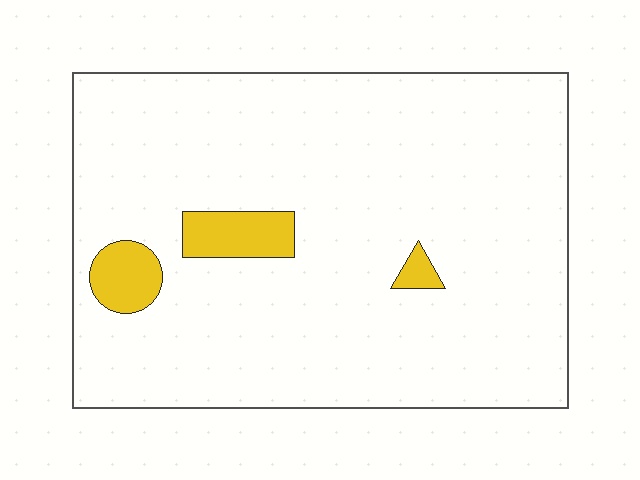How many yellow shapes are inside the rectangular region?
3.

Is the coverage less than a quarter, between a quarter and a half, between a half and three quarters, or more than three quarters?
Less than a quarter.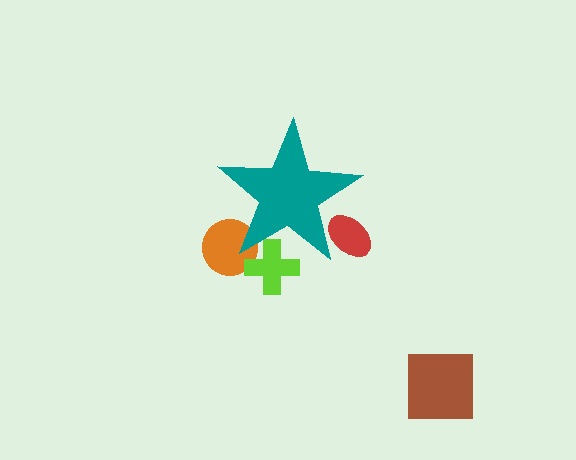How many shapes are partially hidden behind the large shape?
3 shapes are partially hidden.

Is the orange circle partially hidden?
Yes, the orange circle is partially hidden behind the teal star.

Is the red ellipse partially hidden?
Yes, the red ellipse is partially hidden behind the teal star.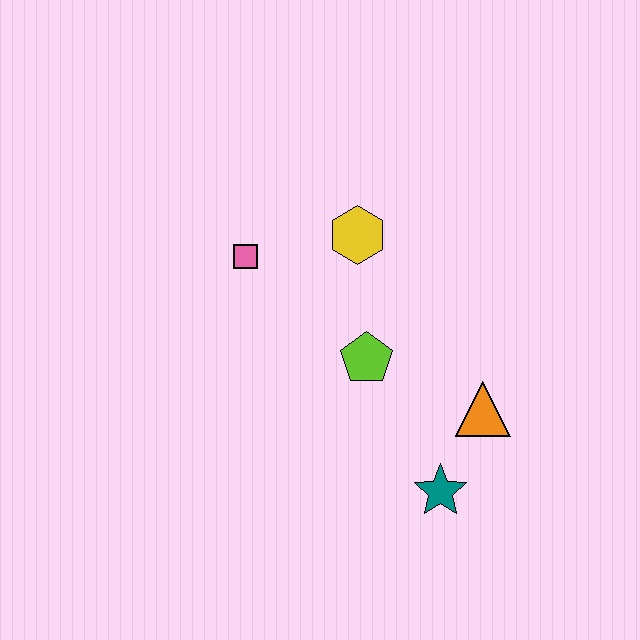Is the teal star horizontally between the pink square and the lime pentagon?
No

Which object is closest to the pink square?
The yellow hexagon is closest to the pink square.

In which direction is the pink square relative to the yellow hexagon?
The pink square is to the left of the yellow hexagon.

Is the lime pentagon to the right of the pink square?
Yes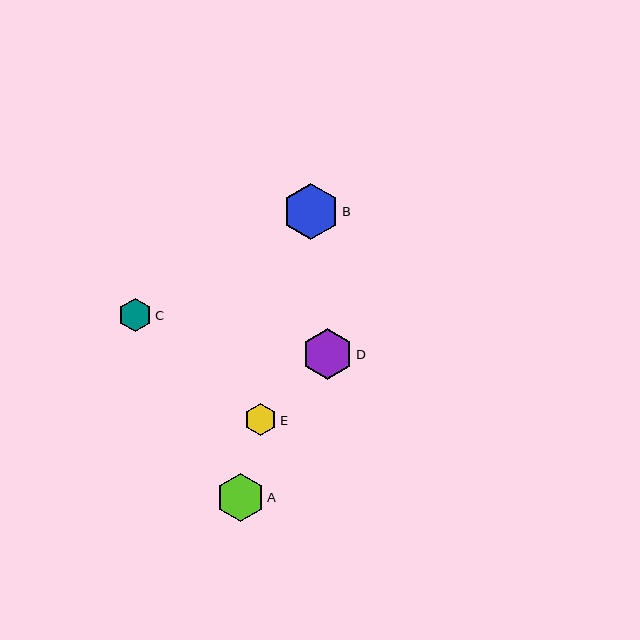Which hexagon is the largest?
Hexagon B is the largest with a size of approximately 56 pixels.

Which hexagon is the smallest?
Hexagon E is the smallest with a size of approximately 32 pixels.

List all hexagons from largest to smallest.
From largest to smallest: B, D, A, C, E.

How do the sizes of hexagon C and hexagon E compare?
Hexagon C and hexagon E are approximately the same size.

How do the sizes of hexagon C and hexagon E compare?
Hexagon C and hexagon E are approximately the same size.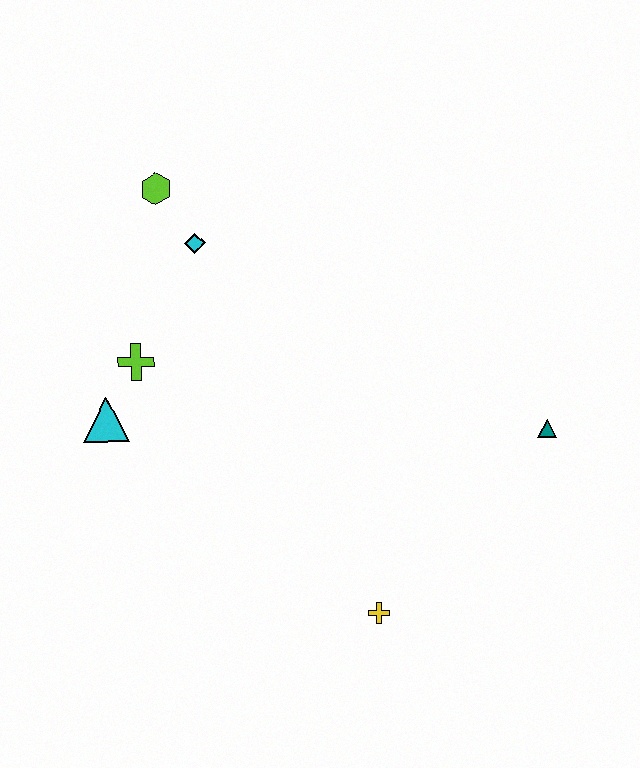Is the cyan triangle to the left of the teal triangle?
Yes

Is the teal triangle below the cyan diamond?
Yes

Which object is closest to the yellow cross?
The teal triangle is closest to the yellow cross.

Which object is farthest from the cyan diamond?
The yellow cross is farthest from the cyan diamond.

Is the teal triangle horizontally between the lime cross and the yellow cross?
No